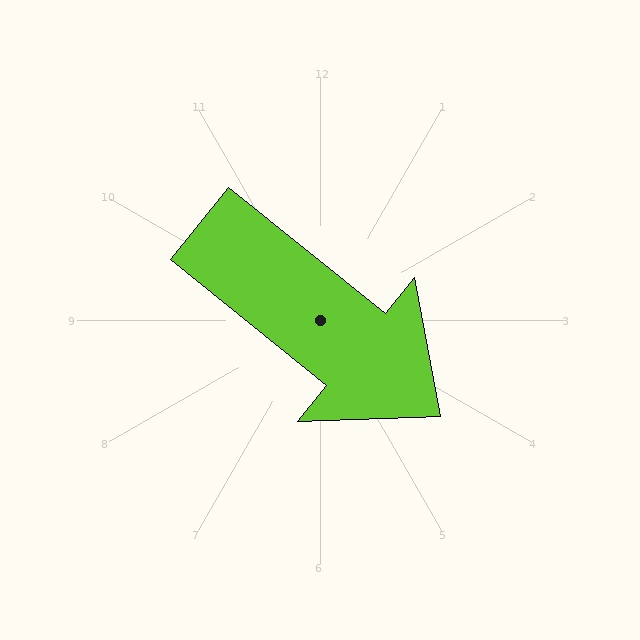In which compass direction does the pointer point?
Southeast.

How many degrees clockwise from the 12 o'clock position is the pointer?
Approximately 129 degrees.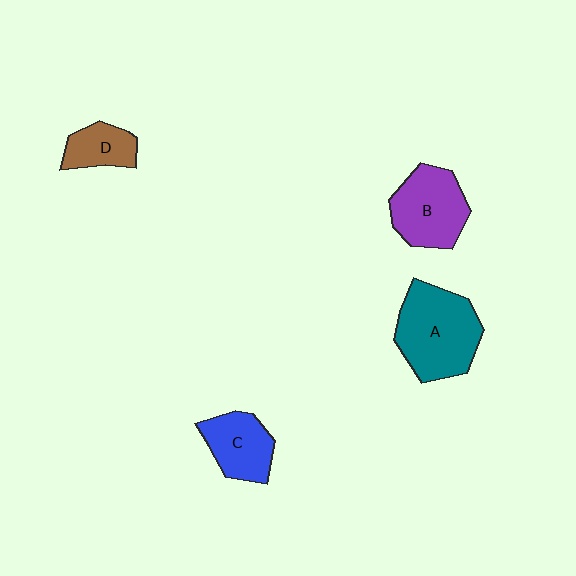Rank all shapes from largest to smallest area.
From largest to smallest: A (teal), B (purple), C (blue), D (brown).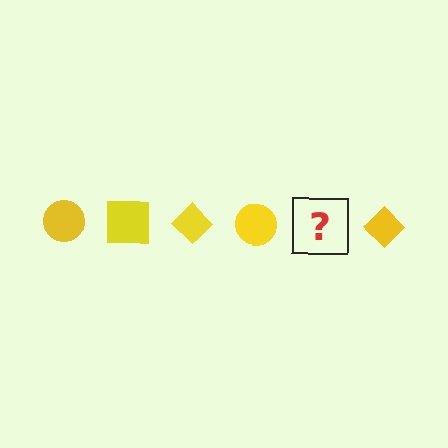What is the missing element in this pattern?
The missing element is a yellow square.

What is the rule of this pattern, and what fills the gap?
The rule is that the pattern cycles through circle, square, diamond shapes in yellow. The gap should be filled with a yellow square.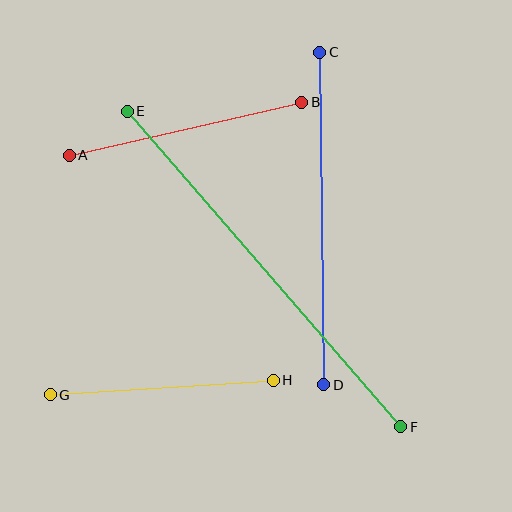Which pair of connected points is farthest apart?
Points E and F are farthest apart.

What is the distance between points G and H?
The distance is approximately 223 pixels.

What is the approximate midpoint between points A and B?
The midpoint is at approximately (186, 129) pixels.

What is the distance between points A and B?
The distance is approximately 238 pixels.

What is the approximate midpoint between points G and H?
The midpoint is at approximately (162, 388) pixels.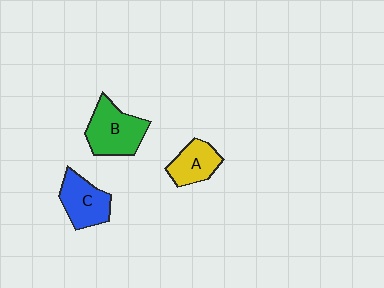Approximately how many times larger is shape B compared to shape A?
Approximately 1.5 times.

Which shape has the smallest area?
Shape A (yellow).